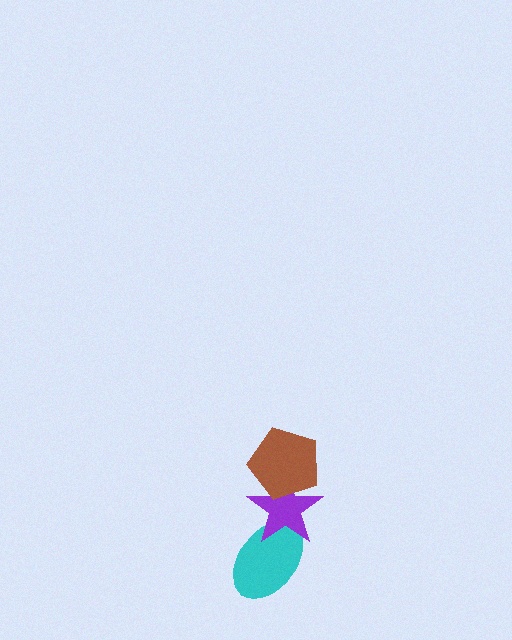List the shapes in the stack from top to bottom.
From top to bottom: the brown pentagon, the purple star, the cyan ellipse.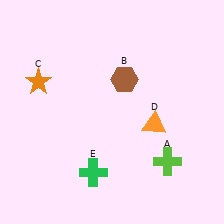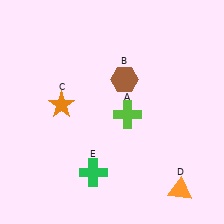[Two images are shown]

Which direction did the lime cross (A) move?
The lime cross (A) moved up.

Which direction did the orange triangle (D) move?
The orange triangle (D) moved down.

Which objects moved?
The objects that moved are: the lime cross (A), the orange star (C), the orange triangle (D).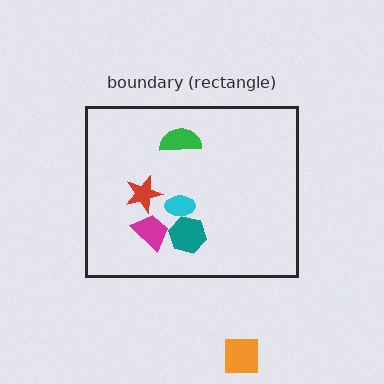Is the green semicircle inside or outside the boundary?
Inside.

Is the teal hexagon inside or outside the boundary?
Inside.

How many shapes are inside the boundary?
5 inside, 1 outside.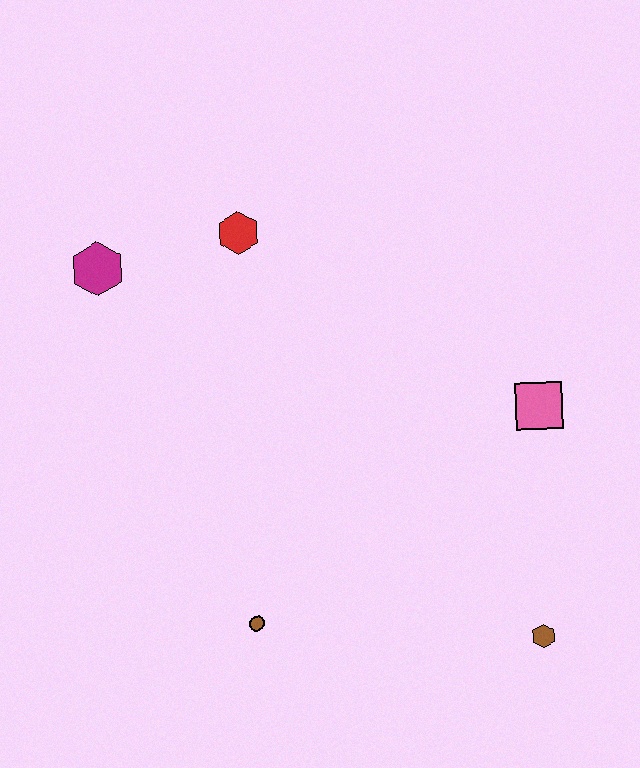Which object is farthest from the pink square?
The magenta hexagon is farthest from the pink square.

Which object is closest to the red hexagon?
The magenta hexagon is closest to the red hexagon.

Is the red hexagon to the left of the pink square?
Yes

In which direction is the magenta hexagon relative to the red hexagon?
The magenta hexagon is to the left of the red hexagon.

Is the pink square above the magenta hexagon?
No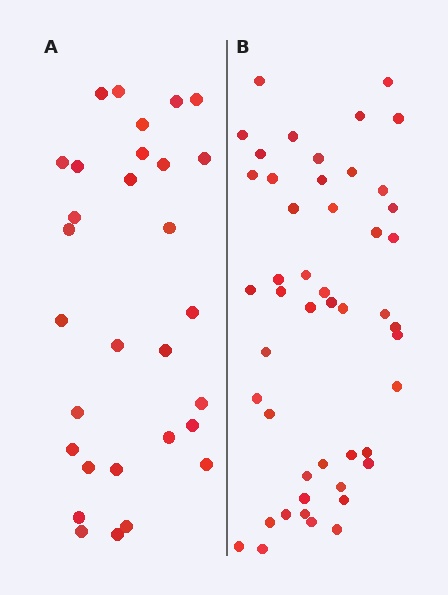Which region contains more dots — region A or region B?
Region B (the right region) has more dots.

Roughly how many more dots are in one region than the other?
Region B has approximately 20 more dots than region A.